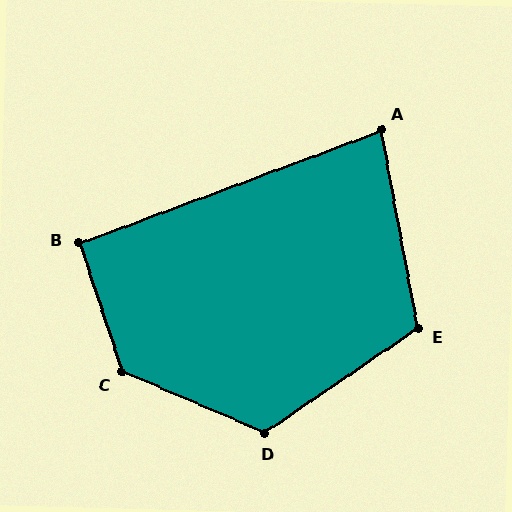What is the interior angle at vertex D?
Approximately 122 degrees (obtuse).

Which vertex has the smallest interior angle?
A, at approximately 80 degrees.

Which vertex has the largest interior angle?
C, at approximately 131 degrees.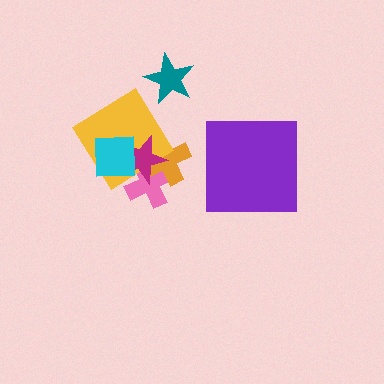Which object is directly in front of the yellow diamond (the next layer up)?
The magenta star is directly in front of the yellow diamond.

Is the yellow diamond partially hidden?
Yes, it is partially covered by another shape.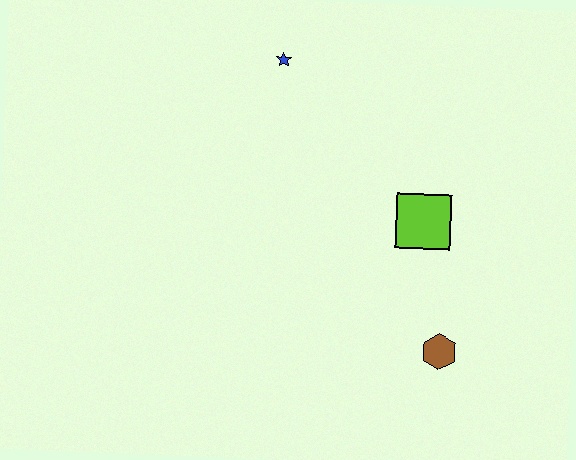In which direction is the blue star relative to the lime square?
The blue star is above the lime square.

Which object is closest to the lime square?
The brown hexagon is closest to the lime square.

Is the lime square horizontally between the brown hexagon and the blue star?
Yes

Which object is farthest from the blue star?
The brown hexagon is farthest from the blue star.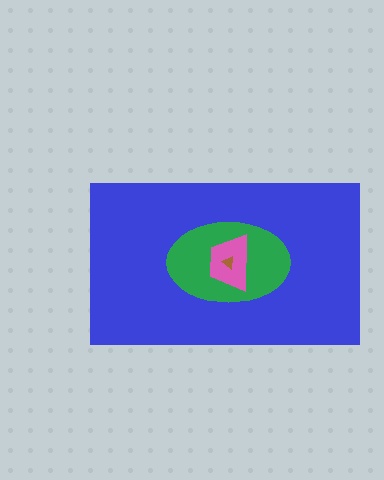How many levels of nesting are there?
4.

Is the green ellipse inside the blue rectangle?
Yes.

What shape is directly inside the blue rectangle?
The green ellipse.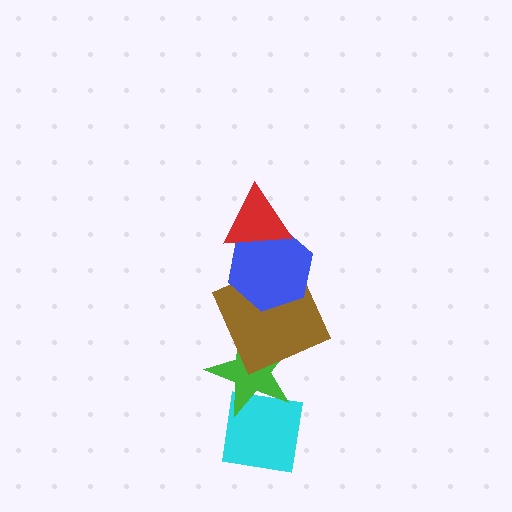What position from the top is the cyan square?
The cyan square is 5th from the top.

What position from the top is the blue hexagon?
The blue hexagon is 2nd from the top.